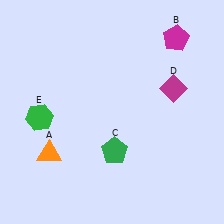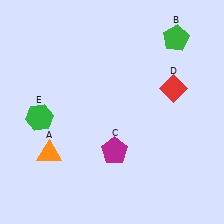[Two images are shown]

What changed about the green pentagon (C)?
In Image 1, C is green. In Image 2, it changed to magenta.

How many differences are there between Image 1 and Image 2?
There are 3 differences between the two images.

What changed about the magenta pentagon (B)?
In Image 1, B is magenta. In Image 2, it changed to green.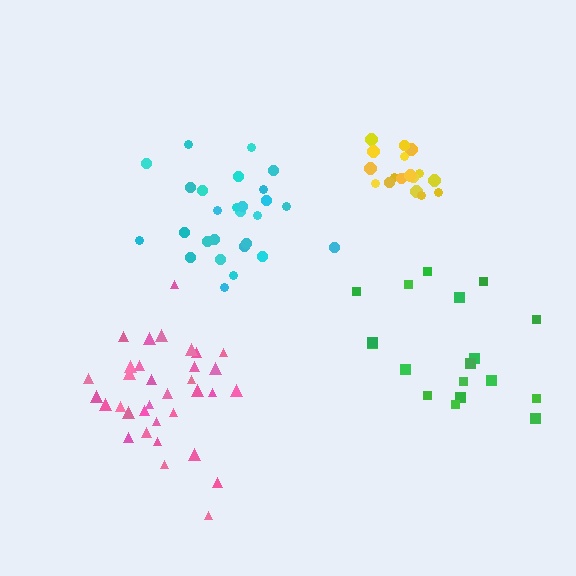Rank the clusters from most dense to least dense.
yellow, pink, cyan, green.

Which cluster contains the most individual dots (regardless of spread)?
Pink (34).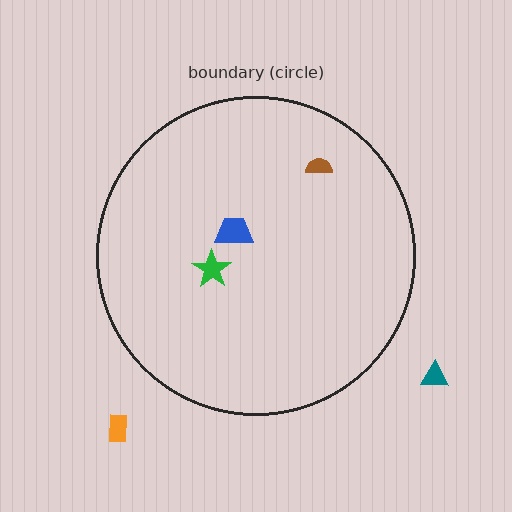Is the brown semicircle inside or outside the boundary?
Inside.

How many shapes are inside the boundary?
3 inside, 2 outside.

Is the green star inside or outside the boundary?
Inside.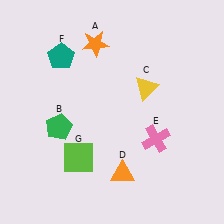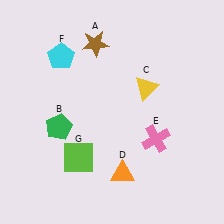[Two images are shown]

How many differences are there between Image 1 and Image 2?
There are 2 differences between the two images.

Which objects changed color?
A changed from orange to brown. F changed from teal to cyan.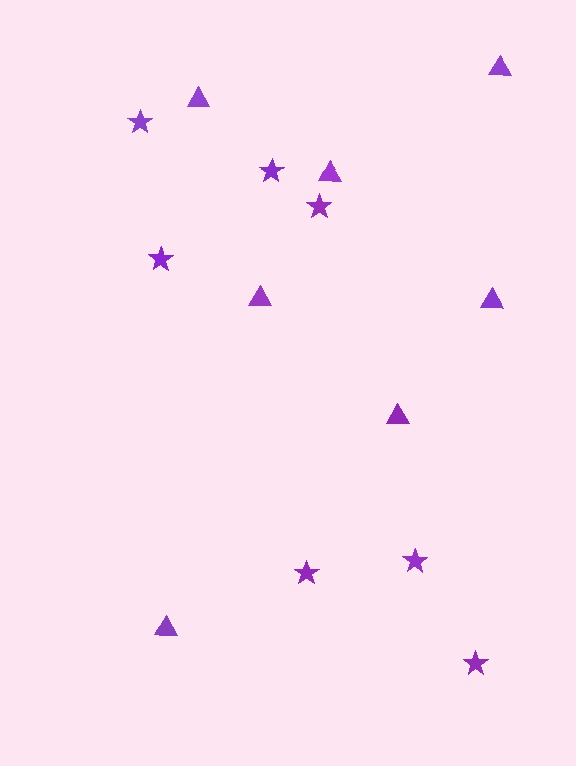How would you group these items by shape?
There are 2 groups: one group of stars (7) and one group of triangles (7).